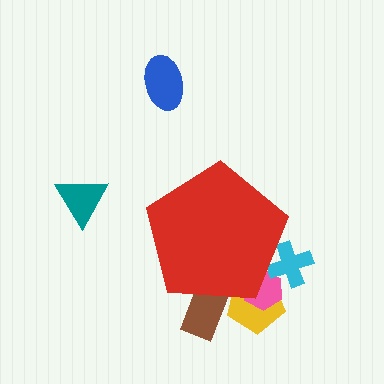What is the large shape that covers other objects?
A red pentagon.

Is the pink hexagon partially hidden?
Yes, the pink hexagon is partially hidden behind the red pentagon.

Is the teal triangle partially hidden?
No, the teal triangle is fully visible.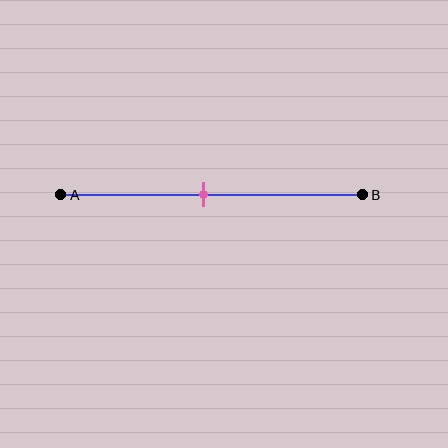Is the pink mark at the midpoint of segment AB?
Yes, the mark is approximately at the midpoint.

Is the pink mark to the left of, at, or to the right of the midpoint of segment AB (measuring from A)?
The pink mark is approximately at the midpoint of segment AB.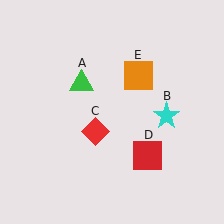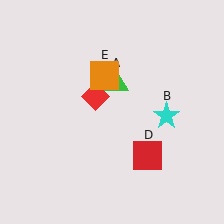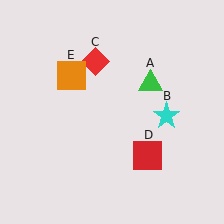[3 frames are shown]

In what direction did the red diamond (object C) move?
The red diamond (object C) moved up.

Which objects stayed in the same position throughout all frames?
Cyan star (object B) and red square (object D) remained stationary.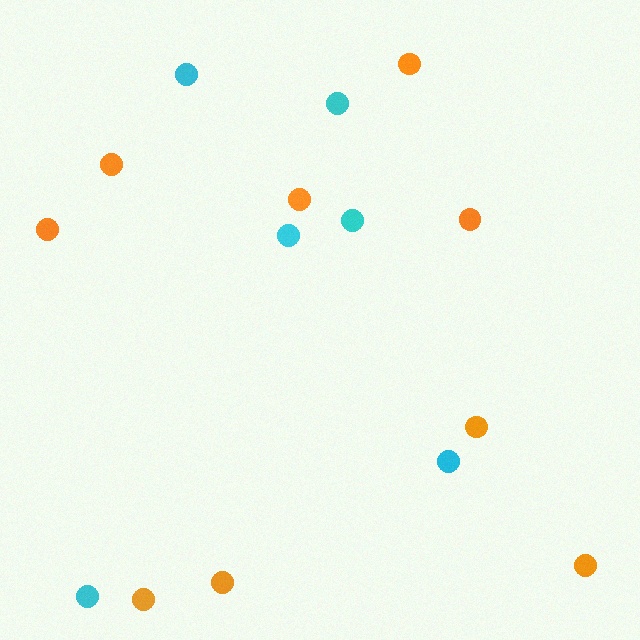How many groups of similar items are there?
There are 2 groups: one group of cyan circles (6) and one group of orange circles (9).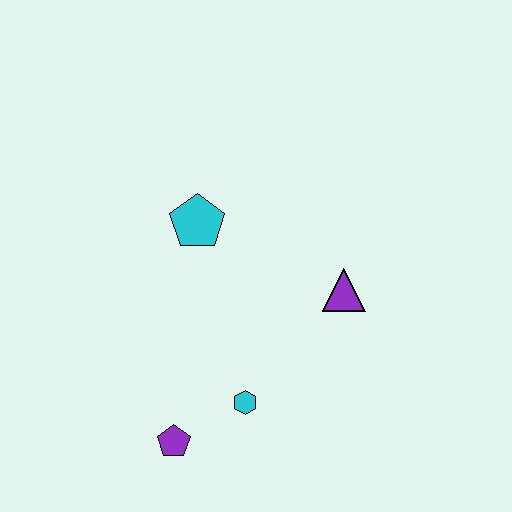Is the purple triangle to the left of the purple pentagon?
No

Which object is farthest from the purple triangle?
The purple pentagon is farthest from the purple triangle.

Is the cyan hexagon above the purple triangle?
No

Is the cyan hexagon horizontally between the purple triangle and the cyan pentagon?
Yes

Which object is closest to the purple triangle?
The cyan hexagon is closest to the purple triangle.